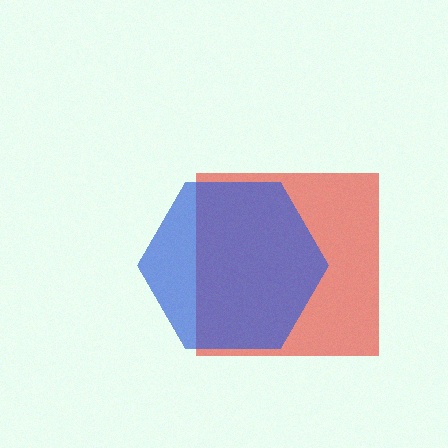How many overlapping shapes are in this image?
There are 2 overlapping shapes in the image.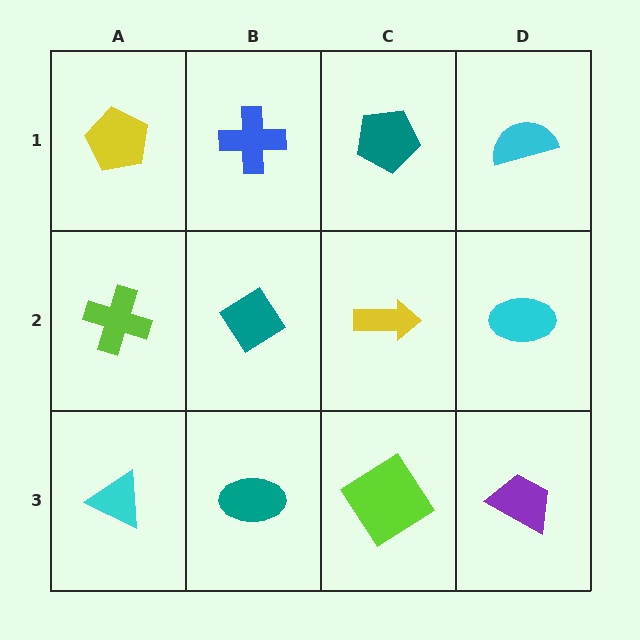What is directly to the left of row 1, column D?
A teal pentagon.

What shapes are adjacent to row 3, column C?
A yellow arrow (row 2, column C), a teal ellipse (row 3, column B), a purple trapezoid (row 3, column D).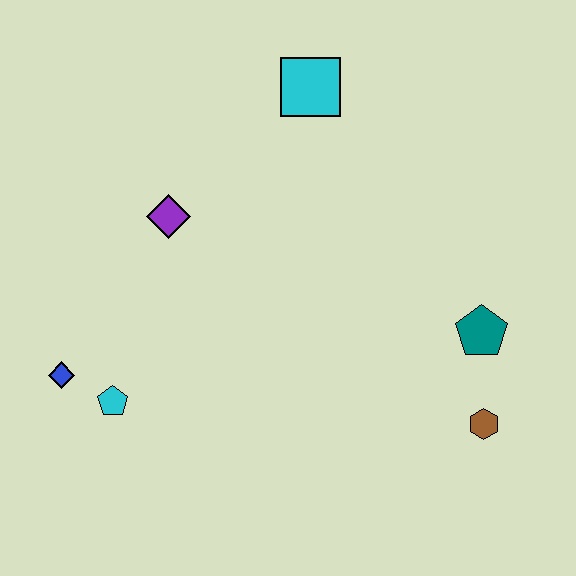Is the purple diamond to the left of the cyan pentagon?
No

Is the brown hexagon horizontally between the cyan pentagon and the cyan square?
No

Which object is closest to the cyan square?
The purple diamond is closest to the cyan square.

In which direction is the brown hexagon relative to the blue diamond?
The brown hexagon is to the right of the blue diamond.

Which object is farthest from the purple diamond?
The brown hexagon is farthest from the purple diamond.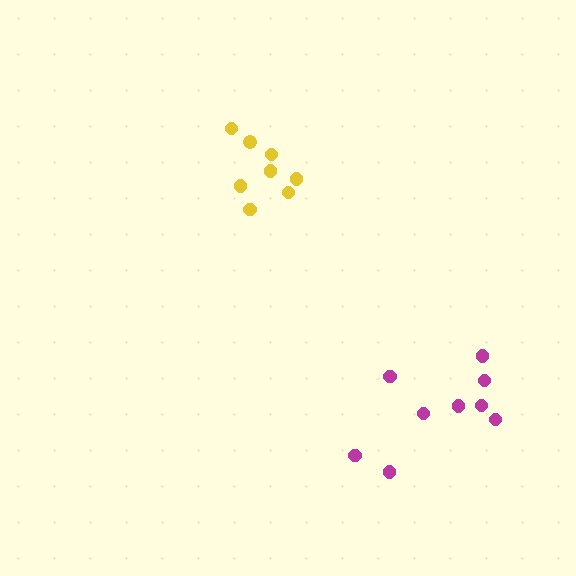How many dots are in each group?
Group 1: 8 dots, Group 2: 9 dots (17 total).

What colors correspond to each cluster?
The clusters are colored: yellow, magenta.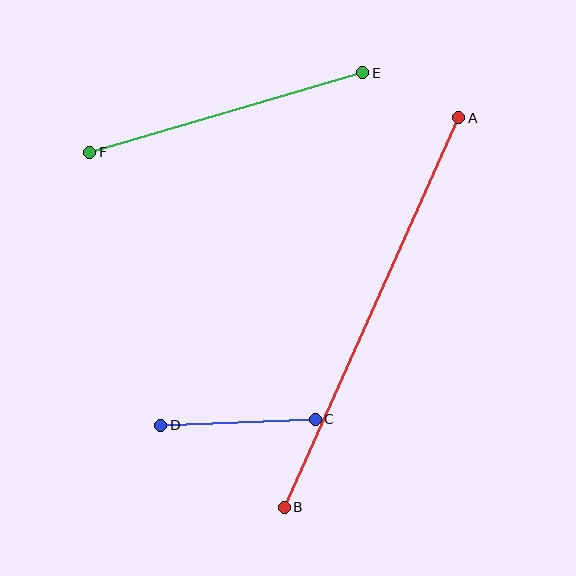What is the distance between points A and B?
The distance is approximately 427 pixels.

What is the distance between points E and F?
The distance is approximately 284 pixels.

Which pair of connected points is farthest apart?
Points A and B are farthest apart.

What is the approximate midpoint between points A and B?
The midpoint is at approximately (372, 313) pixels.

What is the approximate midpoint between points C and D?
The midpoint is at approximately (238, 422) pixels.